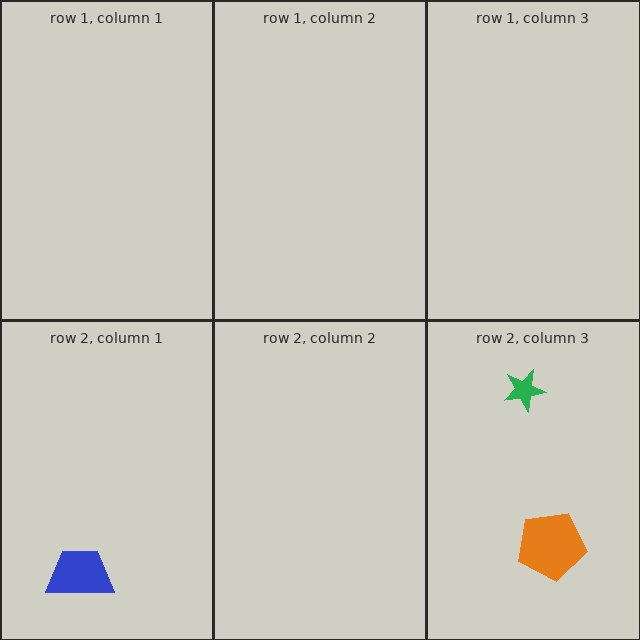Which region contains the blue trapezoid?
The row 2, column 1 region.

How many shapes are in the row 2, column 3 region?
2.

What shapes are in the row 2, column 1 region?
The blue trapezoid.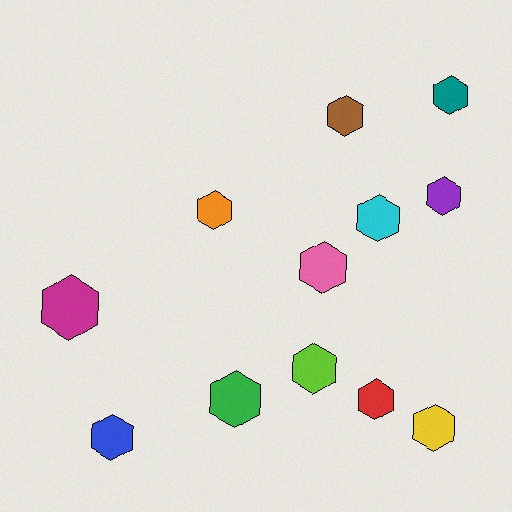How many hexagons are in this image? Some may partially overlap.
There are 12 hexagons.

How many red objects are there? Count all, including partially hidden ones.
There is 1 red object.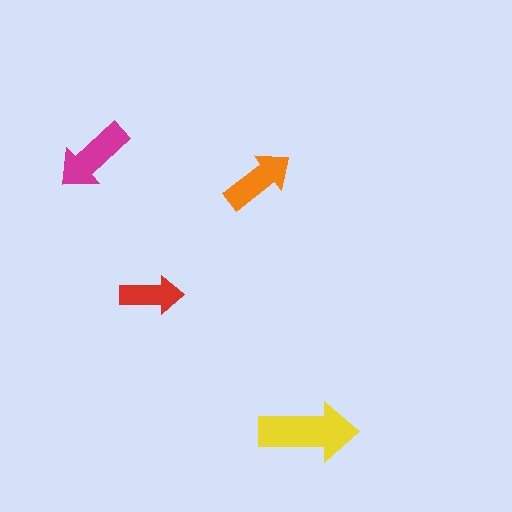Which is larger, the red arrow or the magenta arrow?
The magenta one.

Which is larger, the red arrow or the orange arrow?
The orange one.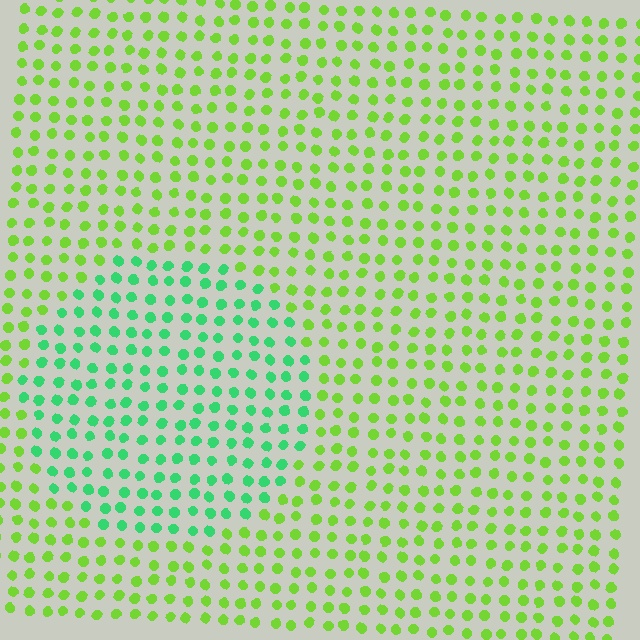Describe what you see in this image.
The image is filled with small lime elements in a uniform arrangement. A circle-shaped region is visible where the elements are tinted to a slightly different hue, forming a subtle color boundary.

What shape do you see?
I see a circle.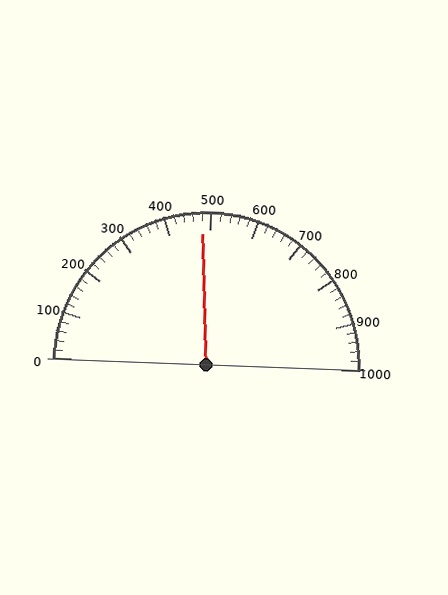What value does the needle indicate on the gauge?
The needle indicates approximately 480.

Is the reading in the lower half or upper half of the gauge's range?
The reading is in the lower half of the range (0 to 1000).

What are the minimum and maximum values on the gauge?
The gauge ranges from 0 to 1000.